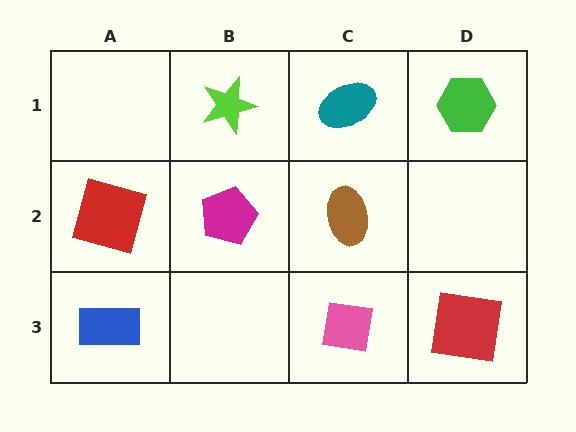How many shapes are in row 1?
3 shapes.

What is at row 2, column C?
A brown ellipse.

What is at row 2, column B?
A magenta pentagon.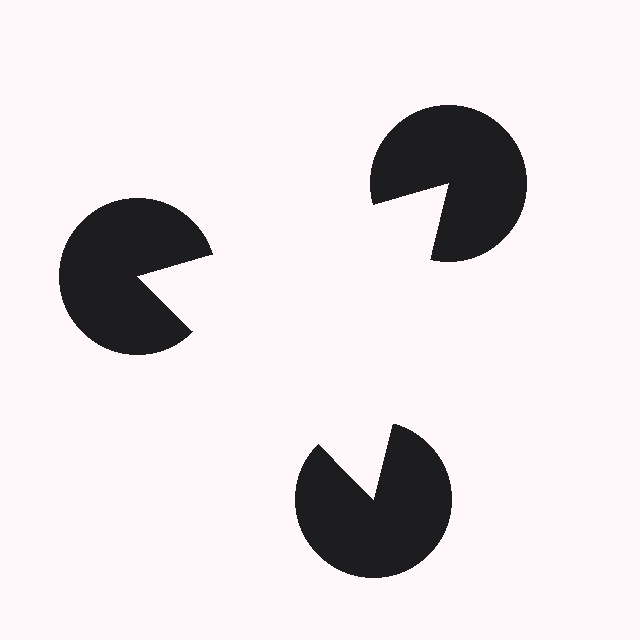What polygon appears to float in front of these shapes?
An illusory triangle — its edges are inferred from the aligned wedge cuts in the pac-man discs, not physically drawn.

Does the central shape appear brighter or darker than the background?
It typically appears slightly brighter than the background, even though no actual brightness change is drawn.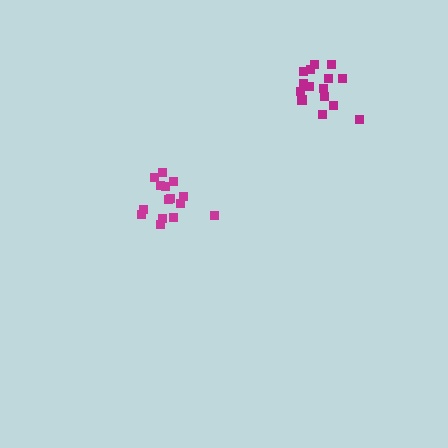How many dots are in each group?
Group 1: 15 dots, Group 2: 15 dots (30 total).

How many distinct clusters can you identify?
There are 2 distinct clusters.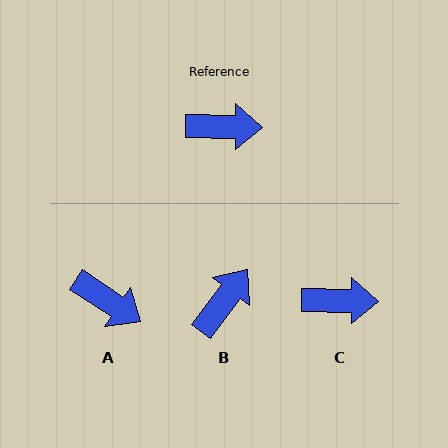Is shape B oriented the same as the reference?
No, it is off by about 54 degrees.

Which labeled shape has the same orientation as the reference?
C.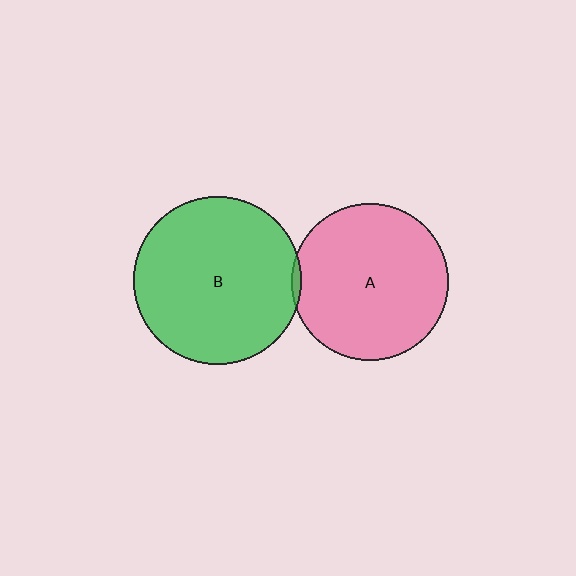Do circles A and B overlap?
Yes.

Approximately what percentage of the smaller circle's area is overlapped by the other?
Approximately 5%.